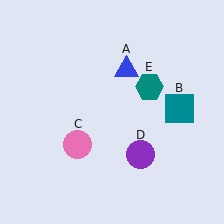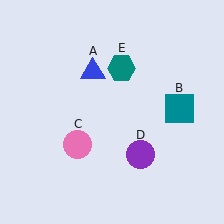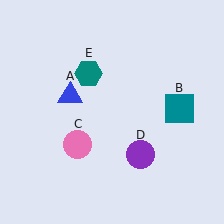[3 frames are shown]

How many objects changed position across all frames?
2 objects changed position: blue triangle (object A), teal hexagon (object E).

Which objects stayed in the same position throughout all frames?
Teal square (object B) and pink circle (object C) and purple circle (object D) remained stationary.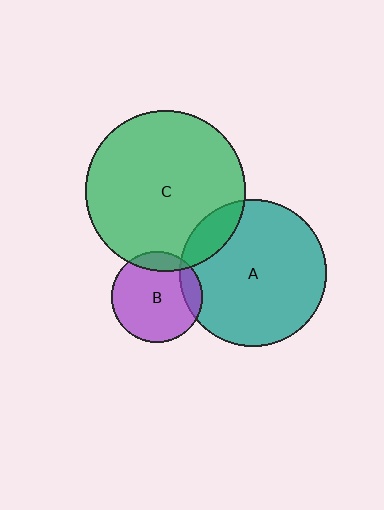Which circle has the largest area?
Circle C (green).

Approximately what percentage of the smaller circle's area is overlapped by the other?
Approximately 15%.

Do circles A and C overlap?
Yes.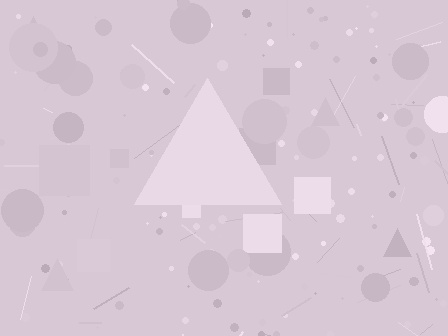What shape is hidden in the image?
A triangle is hidden in the image.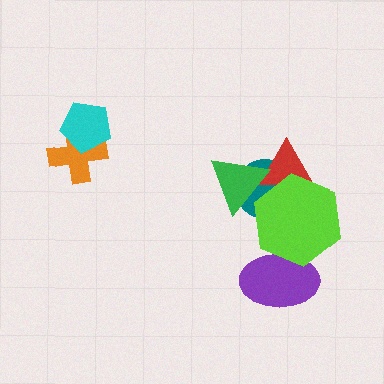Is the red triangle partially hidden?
Yes, it is partially covered by another shape.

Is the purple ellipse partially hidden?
Yes, it is partially covered by another shape.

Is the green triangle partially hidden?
Yes, it is partially covered by another shape.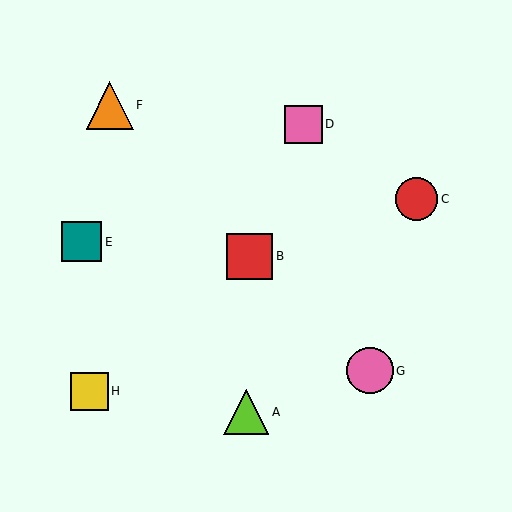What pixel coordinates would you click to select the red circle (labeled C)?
Click at (416, 199) to select the red circle C.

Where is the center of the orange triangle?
The center of the orange triangle is at (110, 105).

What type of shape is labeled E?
Shape E is a teal square.